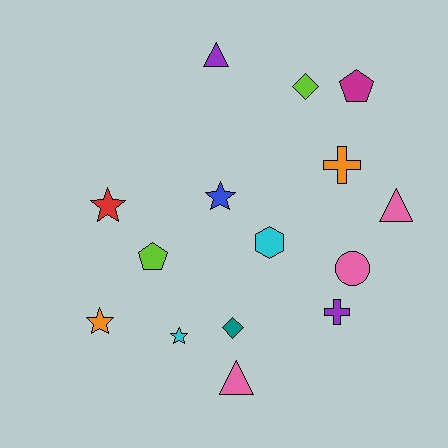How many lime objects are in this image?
There are 2 lime objects.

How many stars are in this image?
There are 4 stars.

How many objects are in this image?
There are 15 objects.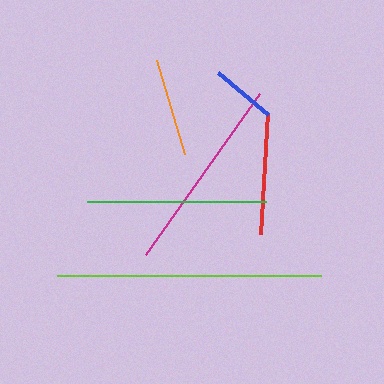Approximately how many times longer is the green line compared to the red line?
The green line is approximately 1.5 times the length of the red line.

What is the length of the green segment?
The green segment is approximately 179 pixels long.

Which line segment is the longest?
The lime line is the longest at approximately 264 pixels.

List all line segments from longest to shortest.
From longest to shortest: lime, magenta, green, red, orange, blue.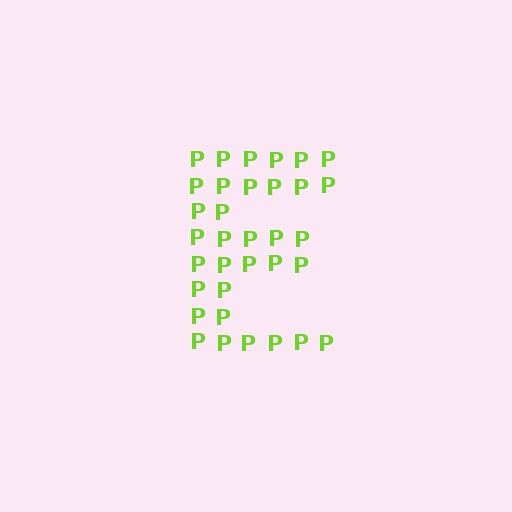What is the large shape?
The large shape is the letter E.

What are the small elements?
The small elements are letter P's.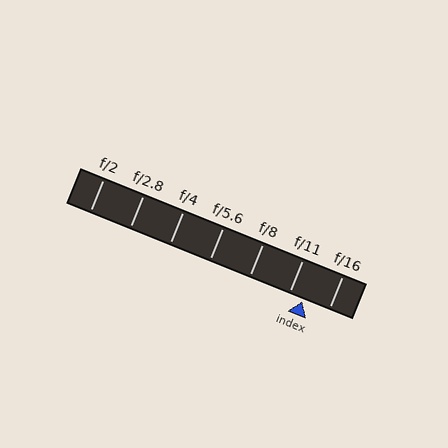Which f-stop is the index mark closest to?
The index mark is closest to f/11.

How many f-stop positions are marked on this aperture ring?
There are 7 f-stop positions marked.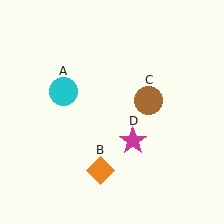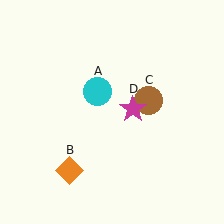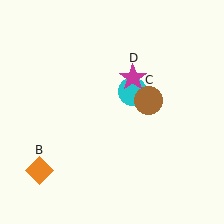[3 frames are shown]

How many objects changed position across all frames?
3 objects changed position: cyan circle (object A), orange diamond (object B), magenta star (object D).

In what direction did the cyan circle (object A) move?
The cyan circle (object A) moved right.